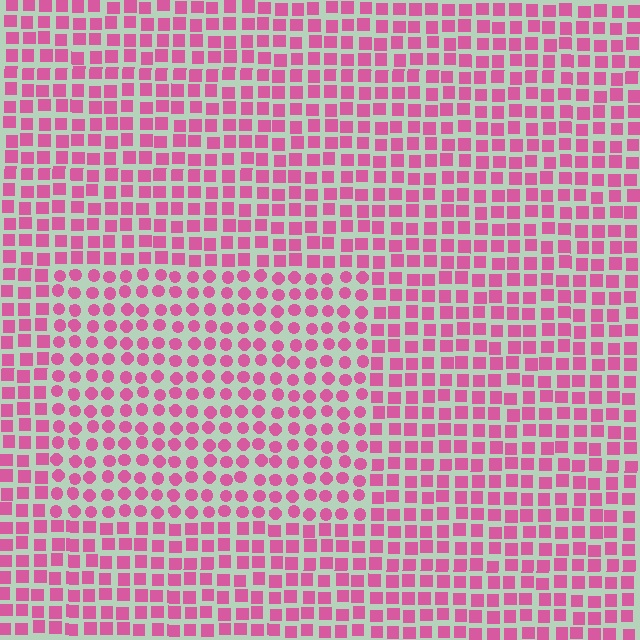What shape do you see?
I see a rectangle.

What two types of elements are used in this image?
The image uses circles inside the rectangle region and squares outside it.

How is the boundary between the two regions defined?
The boundary is defined by a change in element shape: circles inside vs. squares outside. All elements share the same color and spacing.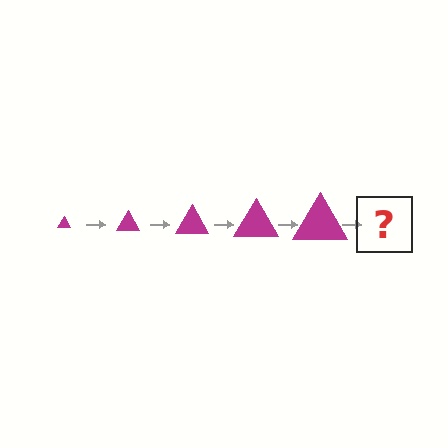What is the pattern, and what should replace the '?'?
The pattern is that the triangle gets progressively larger each step. The '?' should be a magenta triangle, larger than the previous one.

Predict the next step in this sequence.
The next step is a magenta triangle, larger than the previous one.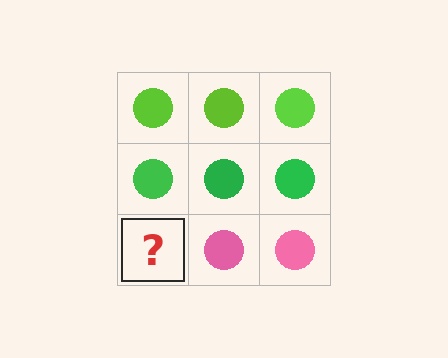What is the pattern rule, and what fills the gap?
The rule is that each row has a consistent color. The gap should be filled with a pink circle.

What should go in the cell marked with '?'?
The missing cell should contain a pink circle.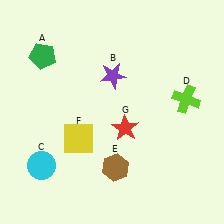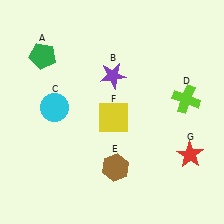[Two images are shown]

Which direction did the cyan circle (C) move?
The cyan circle (C) moved up.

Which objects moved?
The objects that moved are: the cyan circle (C), the yellow square (F), the red star (G).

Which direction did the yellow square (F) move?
The yellow square (F) moved right.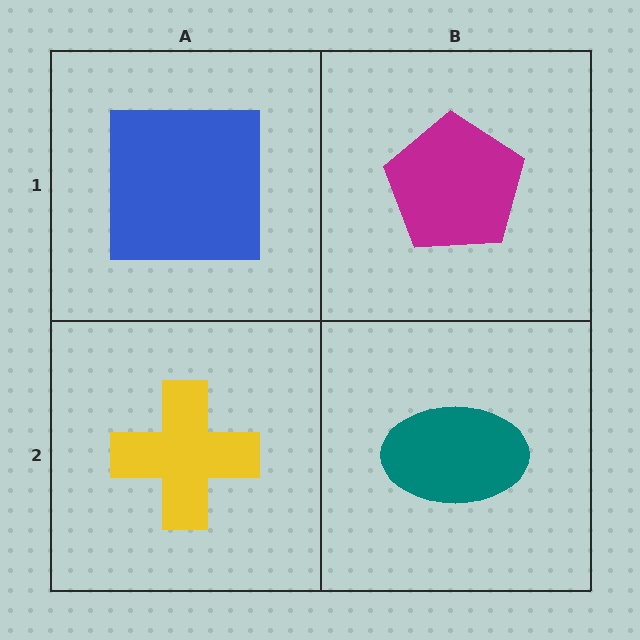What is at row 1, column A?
A blue square.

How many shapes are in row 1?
2 shapes.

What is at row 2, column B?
A teal ellipse.